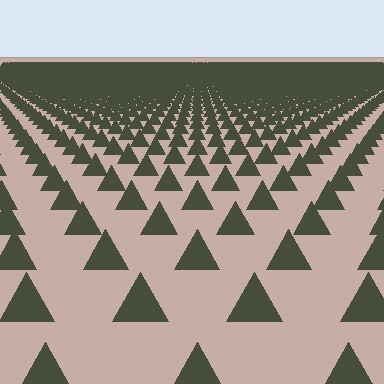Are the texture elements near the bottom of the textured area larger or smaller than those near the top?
Larger. Near the bottom, elements are closer to the viewer and appear at a bigger on-screen size.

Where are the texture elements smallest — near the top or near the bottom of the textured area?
Near the top.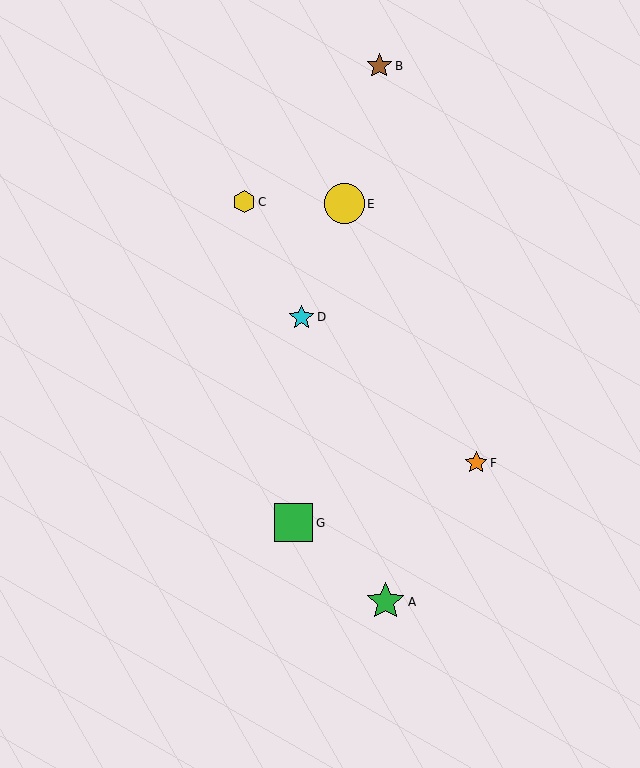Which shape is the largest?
The yellow circle (labeled E) is the largest.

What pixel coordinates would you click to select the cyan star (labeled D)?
Click at (302, 317) to select the cyan star D.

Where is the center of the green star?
The center of the green star is at (386, 602).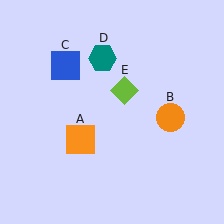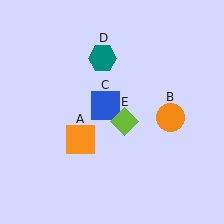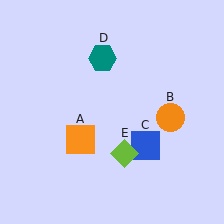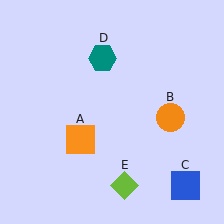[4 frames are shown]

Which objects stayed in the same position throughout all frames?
Orange square (object A) and orange circle (object B) and teal hexagon (object D) remained stationary.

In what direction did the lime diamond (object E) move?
The lime diamond (object E) moved down.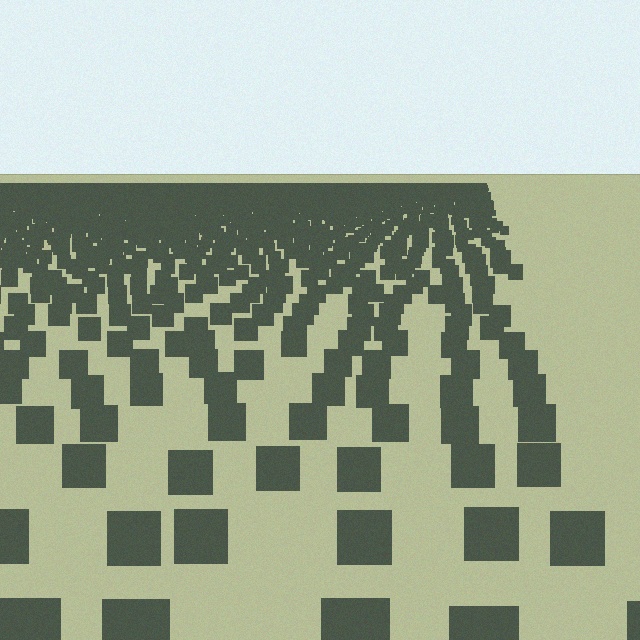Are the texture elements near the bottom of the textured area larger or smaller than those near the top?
Larger. Near the bottom, elements are closer to the viewer and appear at a bigger on-screen size.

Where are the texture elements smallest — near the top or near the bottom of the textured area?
Near the top.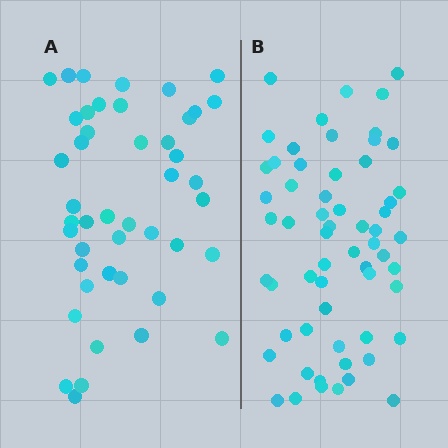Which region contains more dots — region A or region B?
Region B (the right region) has more dots.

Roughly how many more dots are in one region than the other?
Region B has approximately 15 more dots than region A.